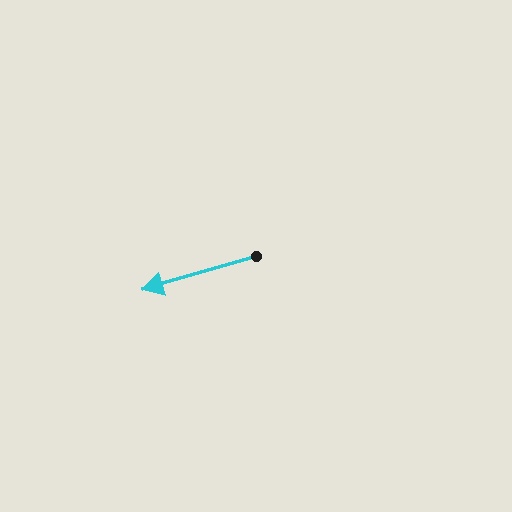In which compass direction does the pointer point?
West.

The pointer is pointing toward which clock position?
Roughly 8 o'clock.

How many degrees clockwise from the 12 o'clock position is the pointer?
Approximately 254 degrees.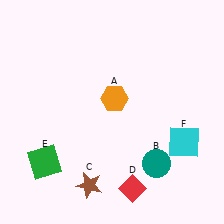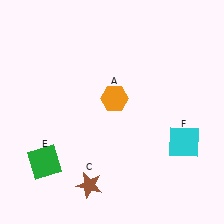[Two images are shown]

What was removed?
The red diamond (D), the teal circle (B) were removed in Image 2.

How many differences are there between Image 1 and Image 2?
There are 2 differences between the two images.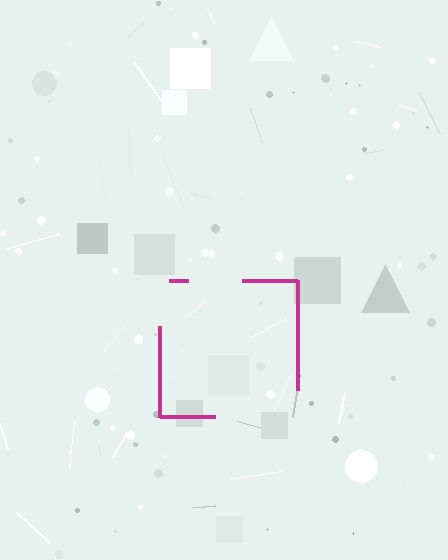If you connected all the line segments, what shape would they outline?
They would outline a square.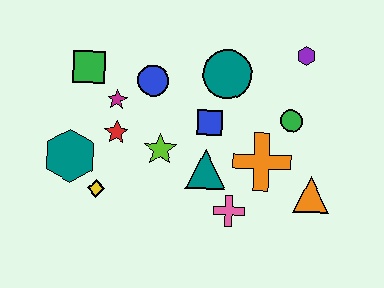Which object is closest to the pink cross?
The teal triangle is closest to the pink cross.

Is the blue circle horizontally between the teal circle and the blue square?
No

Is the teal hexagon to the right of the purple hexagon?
No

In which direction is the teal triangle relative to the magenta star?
The teal triangle is to the right of the magenta star.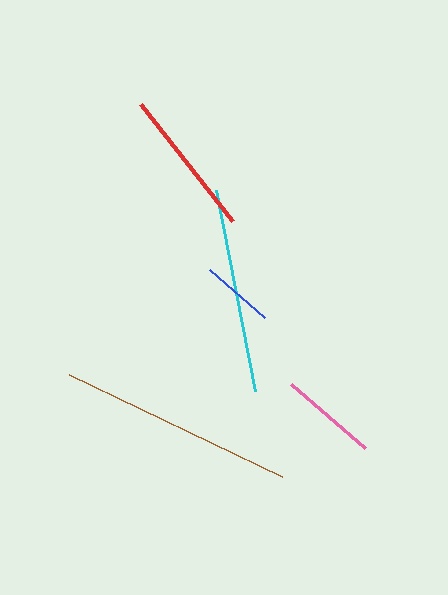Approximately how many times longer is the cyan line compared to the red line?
The cyan line is approximately 1.4 times the length of the red line.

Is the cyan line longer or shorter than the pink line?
The cyan line is longer than the pink line.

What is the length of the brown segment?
The brown segment is approximately 236 pixels long.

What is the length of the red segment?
The red segment is approximately 149 pixels long.